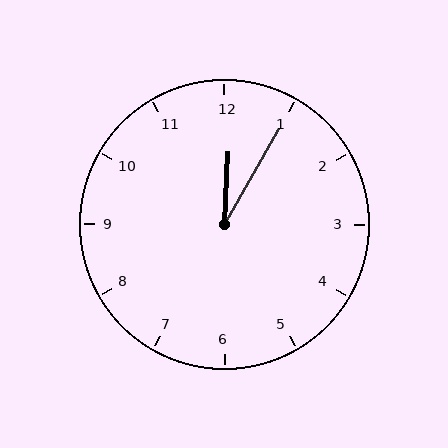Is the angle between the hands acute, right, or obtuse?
It is acute.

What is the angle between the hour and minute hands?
Approximately 28 degrees.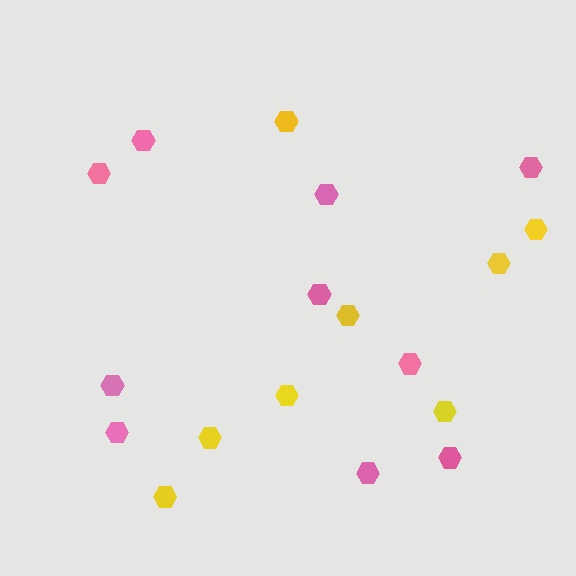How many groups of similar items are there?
There are 2 groups: one group of pink hexagons (10) and one group of yellow hexagons (8).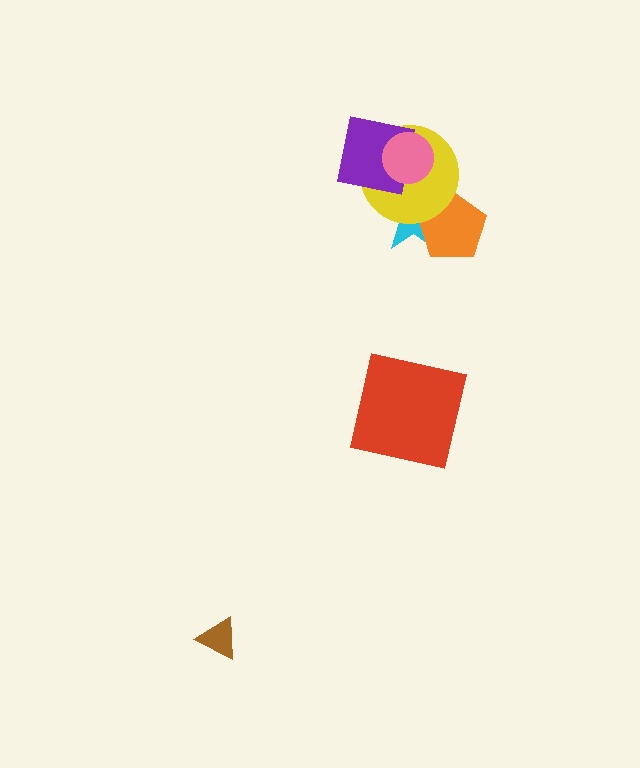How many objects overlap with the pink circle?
2 objects overlap with the pink circle.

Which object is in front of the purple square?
The pink circle is in front of the purple square.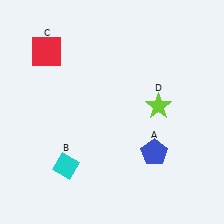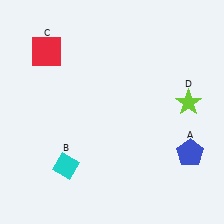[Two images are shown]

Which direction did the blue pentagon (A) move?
The blue pentagon (A) moved right.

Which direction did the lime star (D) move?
The lime star (D) moved right.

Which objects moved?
The objects that moved are: the blue pentagon (A), the lime star (D).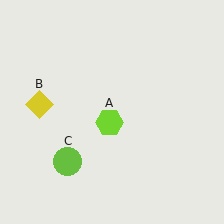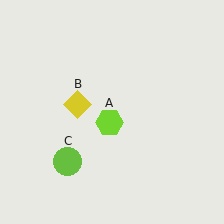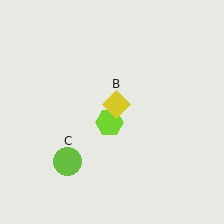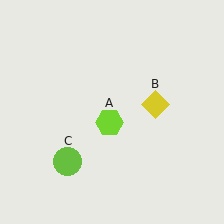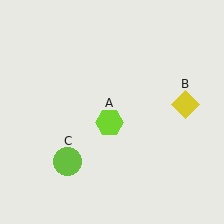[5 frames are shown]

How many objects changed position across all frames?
1 object changed position: yellow diamond (object B).